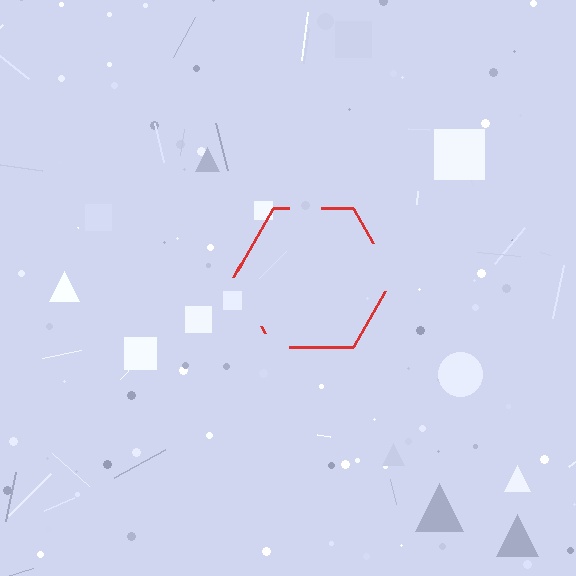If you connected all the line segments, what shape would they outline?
They would outline a hexagon.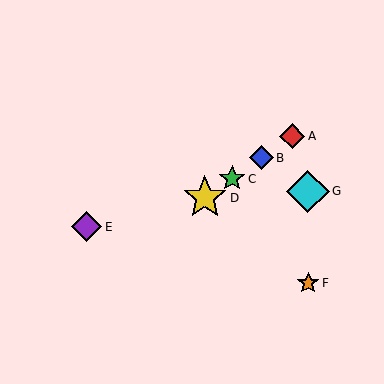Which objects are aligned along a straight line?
Objects A, B, C, D are aligned along a straight line.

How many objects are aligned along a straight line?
4 objects (A, B, C, D) are aligned along a straight line.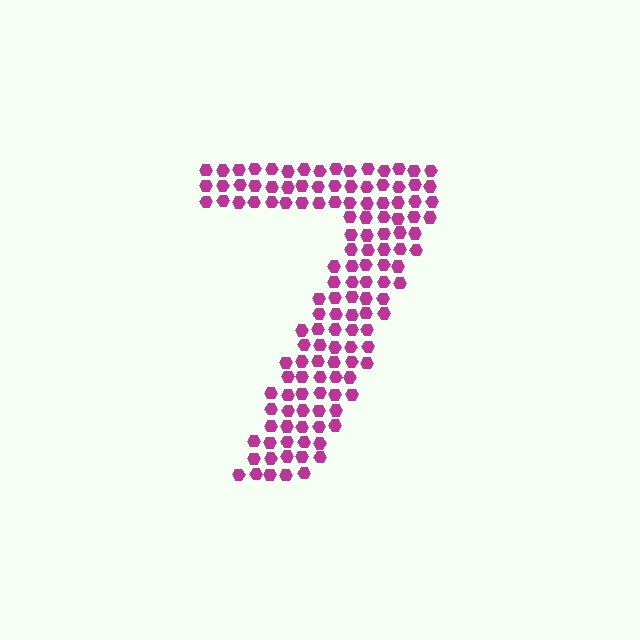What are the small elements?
The small elements are hexagons.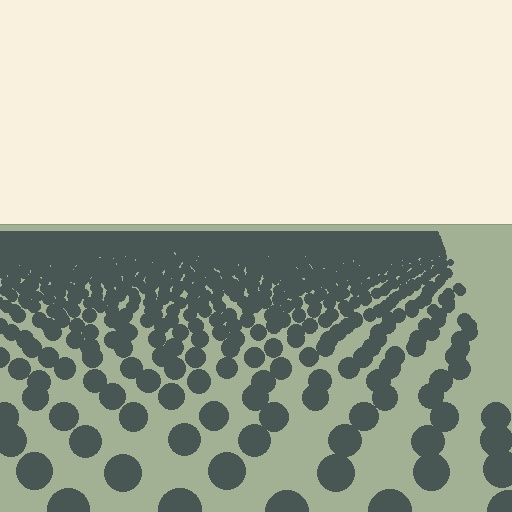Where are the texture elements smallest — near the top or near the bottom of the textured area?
Near the top.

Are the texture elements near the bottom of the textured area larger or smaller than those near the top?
Larger. Near the bottom, elements are closer to the viewer and appear at a bigger on-screen size.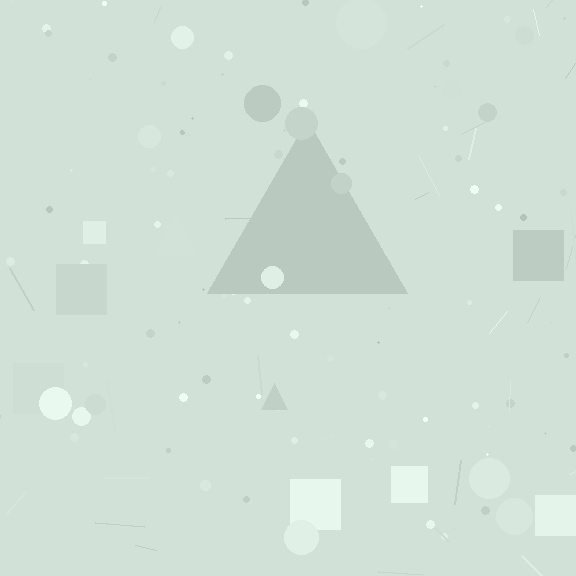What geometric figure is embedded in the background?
A triangle is embedded in the background.